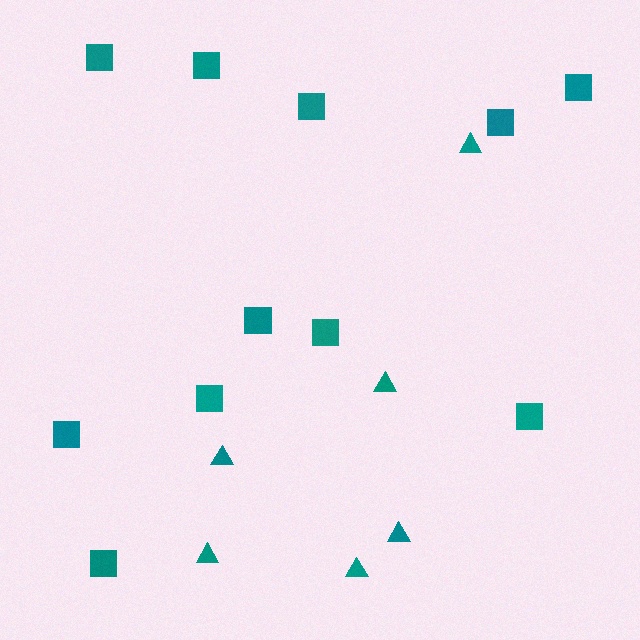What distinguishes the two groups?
There are 2 groups: one group of triangles (6) and one group of squares (11).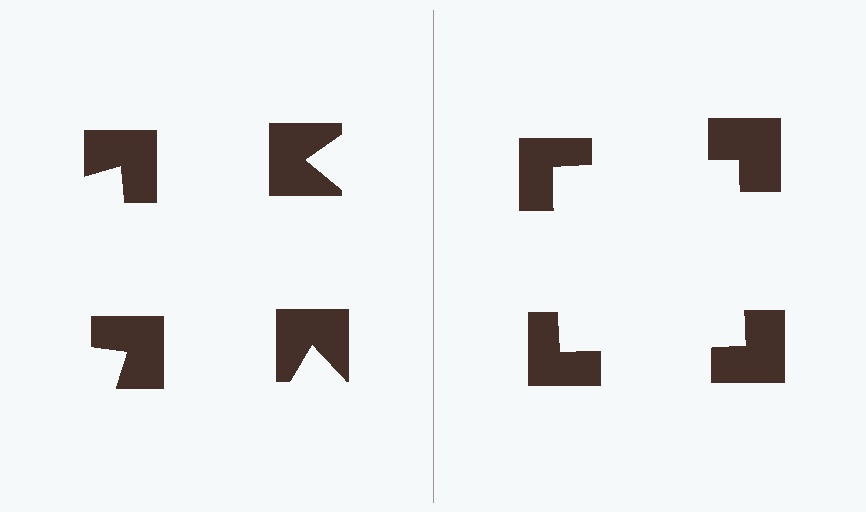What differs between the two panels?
The notched squares are positioned identically on both sides; only the wedge orientations differ. On the right they align to a square; on the left they are misaligned.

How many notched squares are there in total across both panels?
8 — 4 on each side.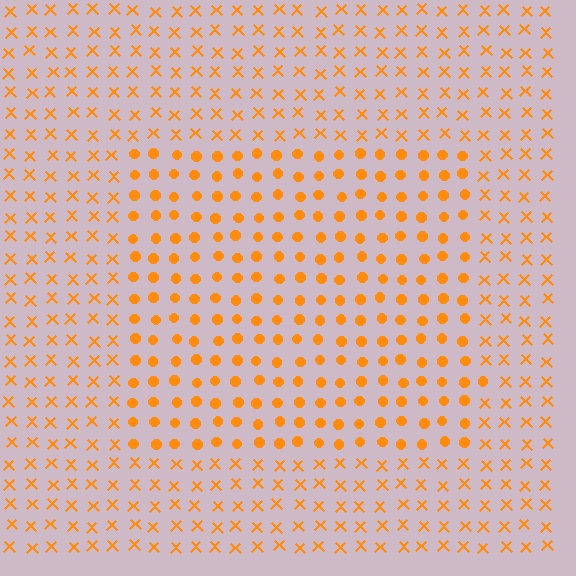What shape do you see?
I see a rectangle.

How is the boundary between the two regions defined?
The boundary is defined by a change in element shape: circles inside vs. X marks outside. All elements share the same color and spacing.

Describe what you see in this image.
The image is filled with small orange elements arranged in a uniform grid. A rectangle-shaped region contains circles, while the surrounding area contains X marks. The boundary is defined purely by the change in element shape.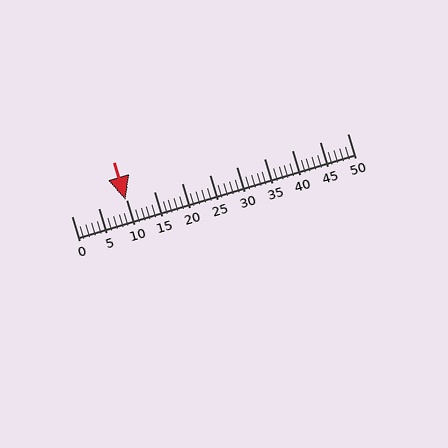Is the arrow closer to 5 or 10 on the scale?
The arrow is closer to 10.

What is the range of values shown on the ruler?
The ruler shows values from 0 to 50.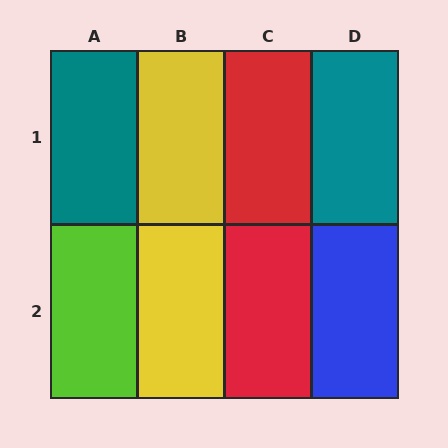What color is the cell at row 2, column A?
Lime.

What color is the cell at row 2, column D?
Blue.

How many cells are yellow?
2 cells are yellow.